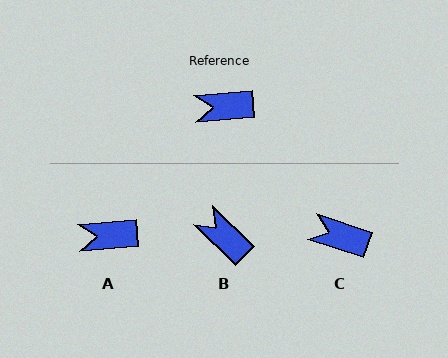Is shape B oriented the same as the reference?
No, it is off by about 49 degrees.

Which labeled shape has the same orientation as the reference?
A.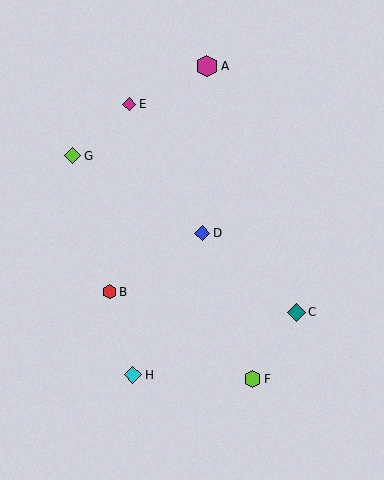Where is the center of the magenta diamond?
The center of the magenta diamond is at (129, 104).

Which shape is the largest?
The magenta hexagon (labeled A) is the largest.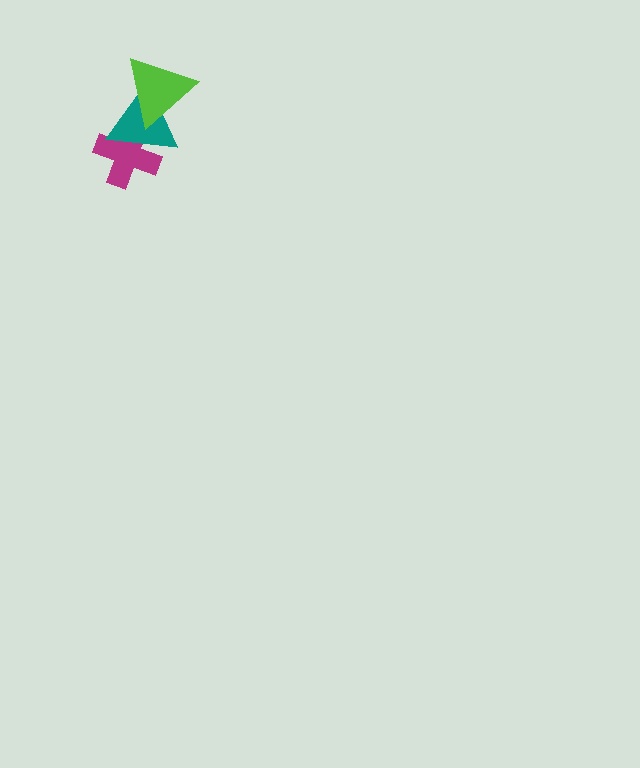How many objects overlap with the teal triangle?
2 objects overlap with the teal triangle.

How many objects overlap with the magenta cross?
1 object overlaps with the magenta cross.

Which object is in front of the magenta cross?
The teal triangle is in front of the magenta cross.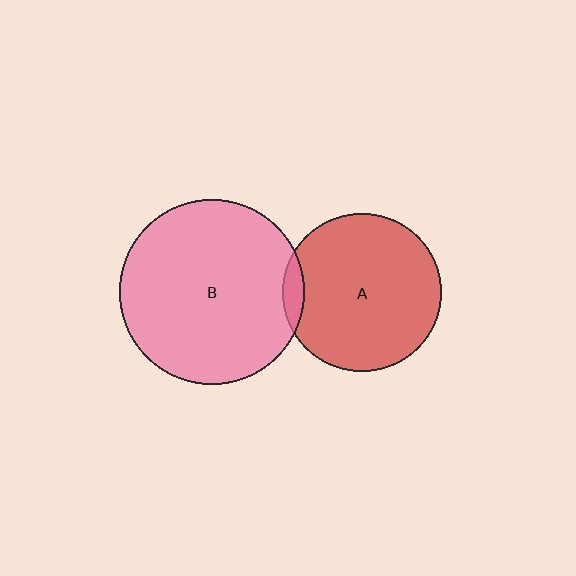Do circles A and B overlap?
Yes.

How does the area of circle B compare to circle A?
Approximately 1.4 times.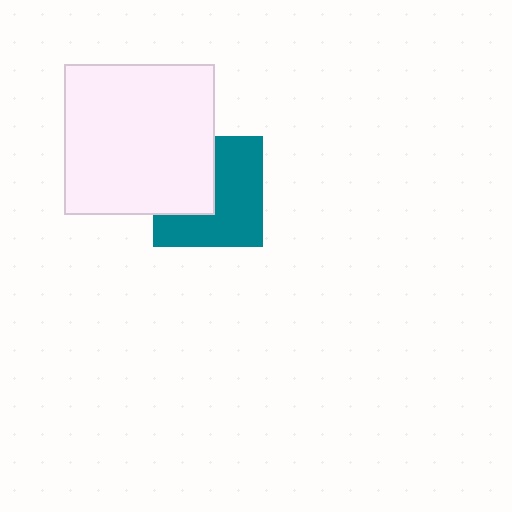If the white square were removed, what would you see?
You would see the complete teal square.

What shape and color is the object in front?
The object in front is a white square.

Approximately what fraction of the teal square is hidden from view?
Roughly 40% of the teal square is hidden behind the white square.